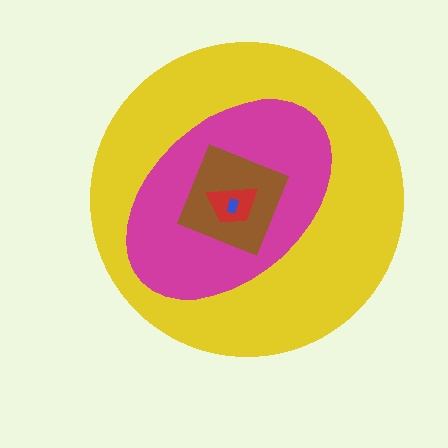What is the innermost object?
The blue rectangle.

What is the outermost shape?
The yellow circle.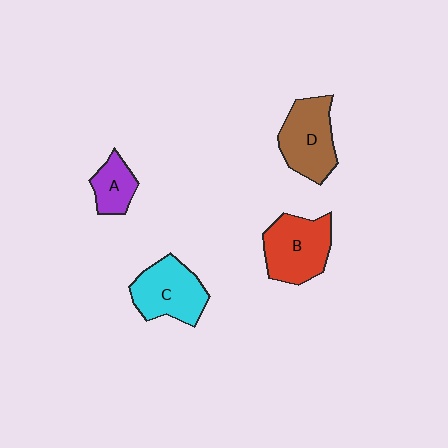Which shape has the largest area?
Shape B (red).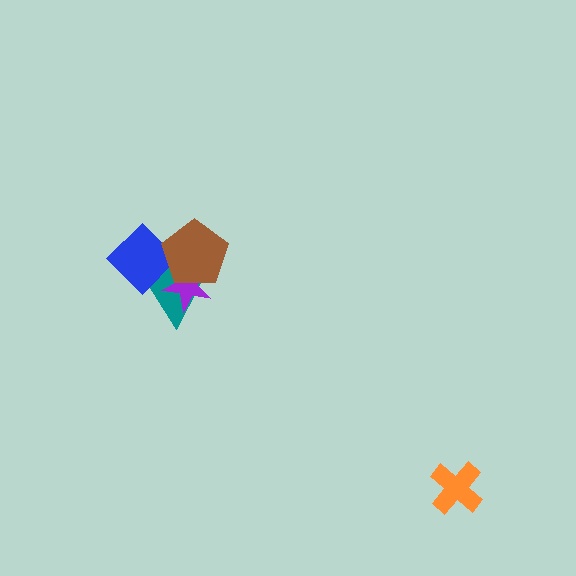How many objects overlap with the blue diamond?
3 objects overlap with the blue diamond.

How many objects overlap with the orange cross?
0 objects overlap with the orange cross.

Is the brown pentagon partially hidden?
No, no other shape covers it.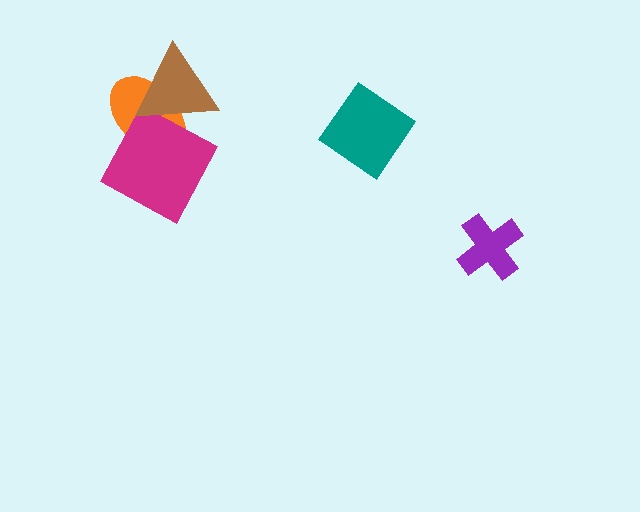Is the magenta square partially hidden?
Yes, it is partially covered by another shape.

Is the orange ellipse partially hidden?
Yes, it is partially covered by another shape.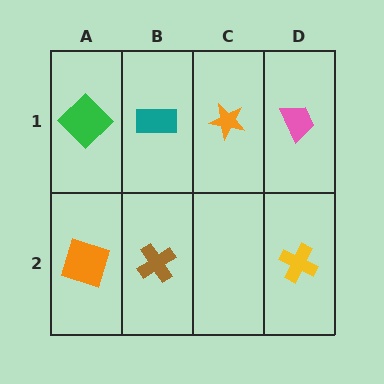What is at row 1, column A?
A green diamond.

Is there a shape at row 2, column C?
No, that cell is empty.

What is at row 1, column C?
An orange star.